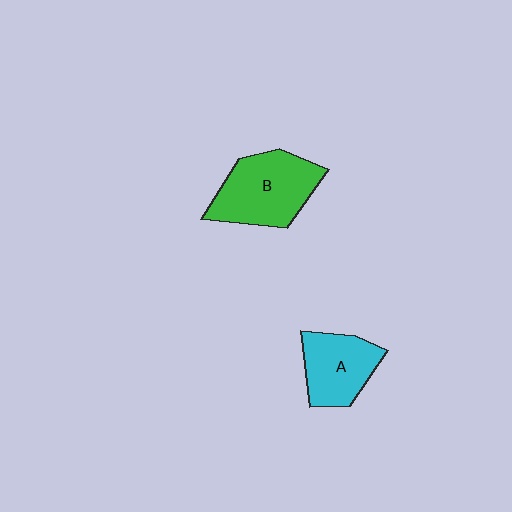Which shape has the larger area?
Shape B (green).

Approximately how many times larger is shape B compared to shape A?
Approximately 1.3 times.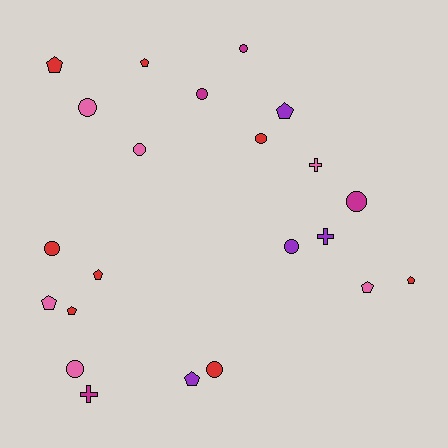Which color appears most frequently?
Red, with 8 objects.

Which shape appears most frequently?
Circle, with 10 objects.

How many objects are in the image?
There are 22 objects.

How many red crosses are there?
There are no red crosses.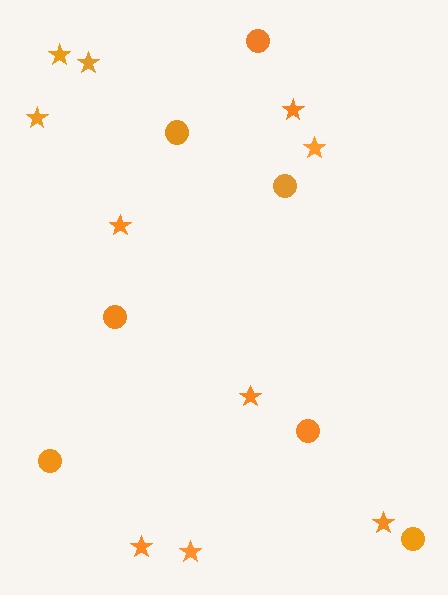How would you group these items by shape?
There are 2 groups: one group of stars (10) and one group of circles (7).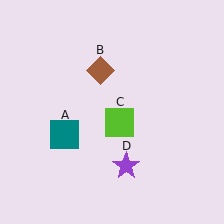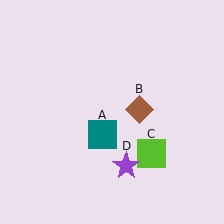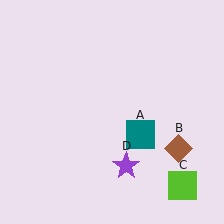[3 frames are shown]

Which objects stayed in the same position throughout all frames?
Purple star (object D) remained stationary.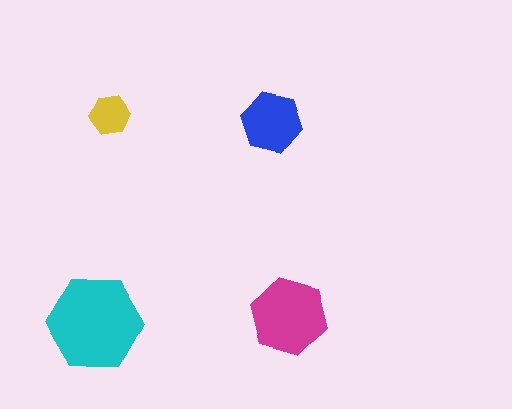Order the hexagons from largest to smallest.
the cyan one, the magenta one, the blue one, the yellow one.